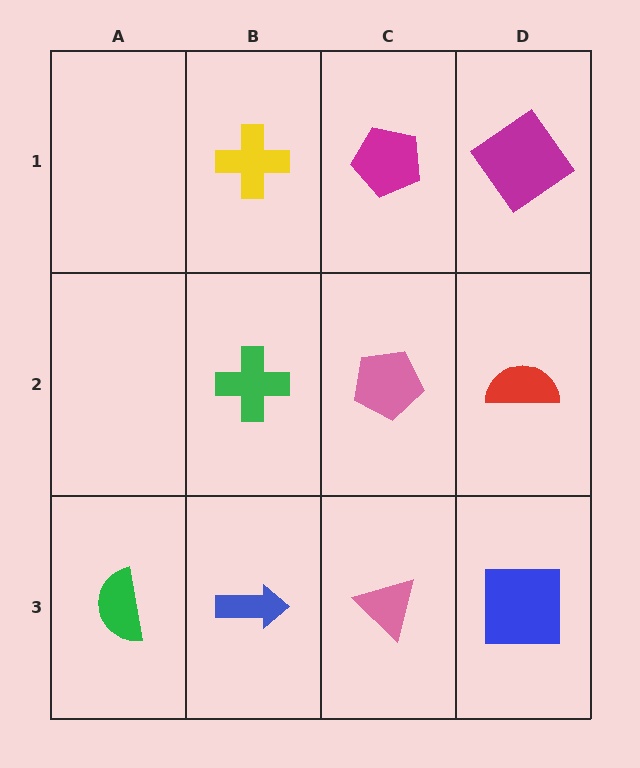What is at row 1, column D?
A magenta diamond.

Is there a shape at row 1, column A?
No, that cell is empty.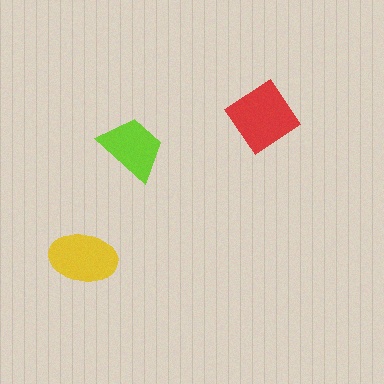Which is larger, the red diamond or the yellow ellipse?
The red diamond.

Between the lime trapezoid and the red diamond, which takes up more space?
The red diamond.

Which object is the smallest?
The lime trapezoid.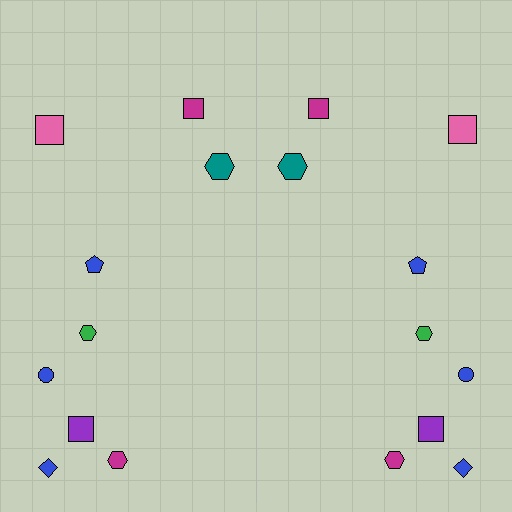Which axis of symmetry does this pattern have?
The pattern has a vertical axis of symmetry running through the center of the image.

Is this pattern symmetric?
Yes, this pattern has bilateral (reflection) symmetry.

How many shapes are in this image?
There are 18 shapes in this image.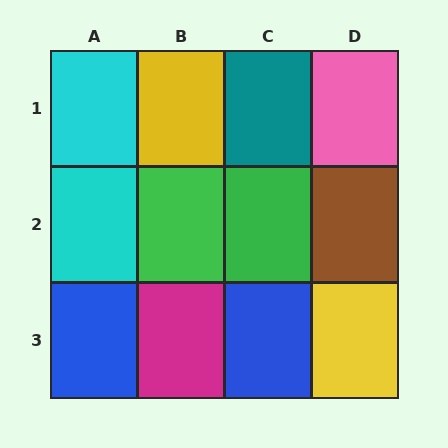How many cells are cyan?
2 cells are cyan.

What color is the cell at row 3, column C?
Blue.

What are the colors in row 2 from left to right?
Cyan, green, green, brown.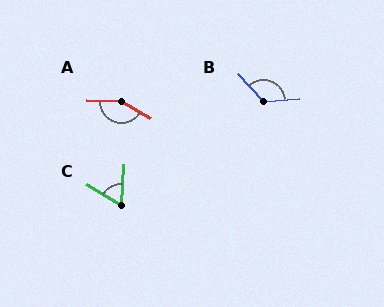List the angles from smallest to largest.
C (62°), B (126°), A (152°).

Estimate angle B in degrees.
Approximately 126 degrees.